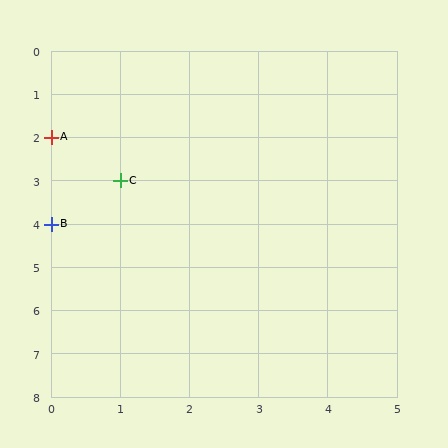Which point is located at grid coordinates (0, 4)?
Point B is at (0, 4).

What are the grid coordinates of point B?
Point B is at grid coordinates (0, 4).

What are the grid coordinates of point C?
Point C is at grid coordinates (1, 3).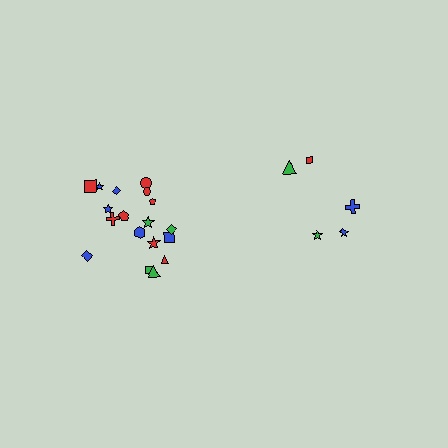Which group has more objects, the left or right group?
The left group.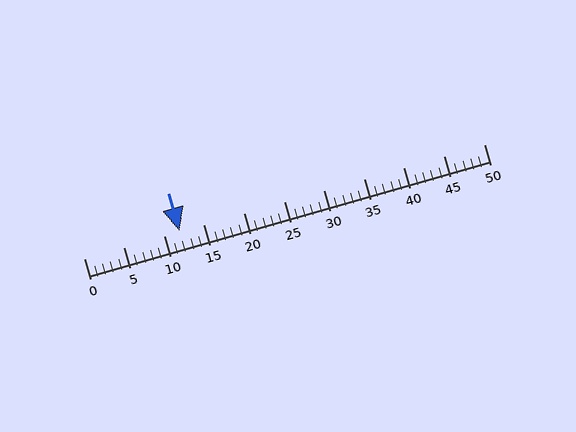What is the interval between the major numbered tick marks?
The major tick marks are spaced 5 units apart.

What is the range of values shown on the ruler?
The ruler shows values from 0 to 50.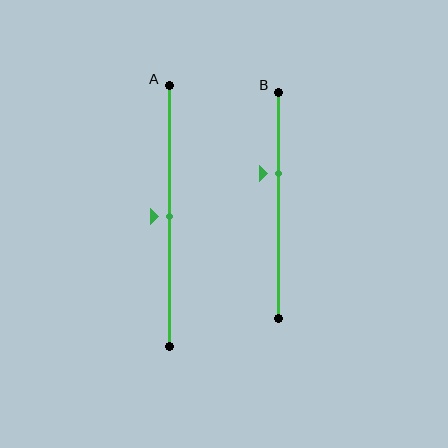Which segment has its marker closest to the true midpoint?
Segment A has its marker closest to the true midpoint.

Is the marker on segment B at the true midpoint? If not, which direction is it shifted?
No, the marker on segment B is shifted upward by about 14% of the segment length.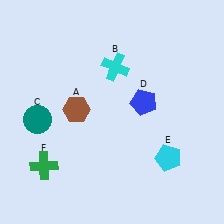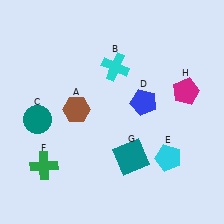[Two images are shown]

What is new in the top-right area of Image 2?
A magenta pentagon (H) was added in the top-right area of Image 2.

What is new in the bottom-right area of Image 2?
A teal square (G) was added in the bottom-right area of Image 2.